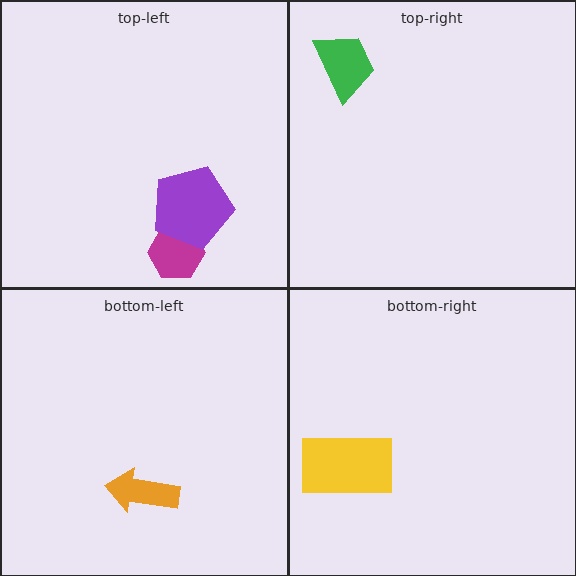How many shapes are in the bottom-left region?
1.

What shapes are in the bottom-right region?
The yellow rectangle.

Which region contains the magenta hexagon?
The top-left region.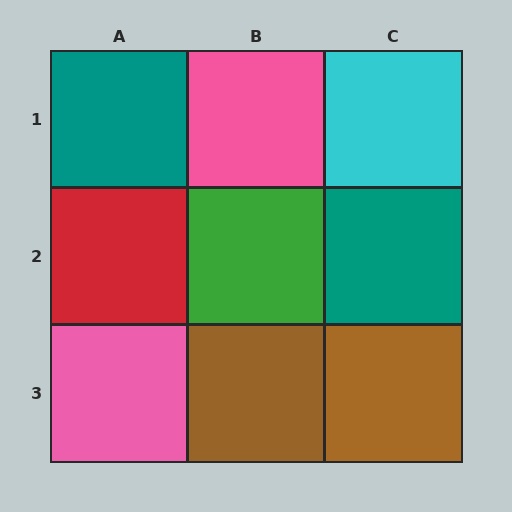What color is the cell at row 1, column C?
Cyan.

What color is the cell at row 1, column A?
Teal.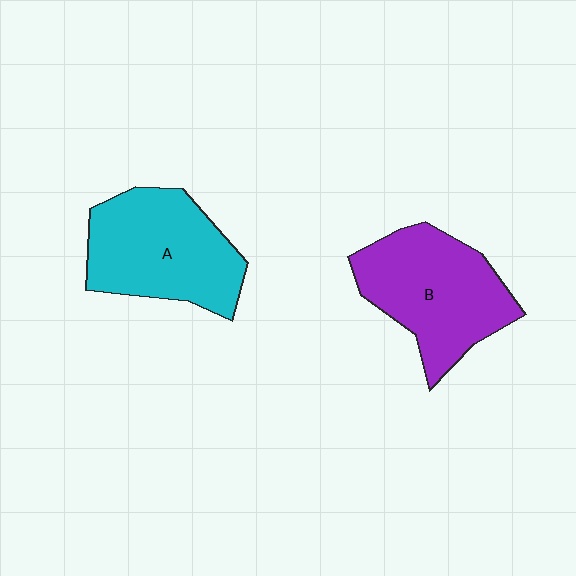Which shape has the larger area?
Shape B (purple).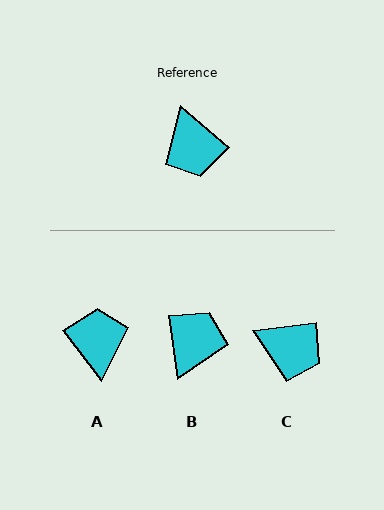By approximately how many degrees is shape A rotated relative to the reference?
Approximately 167 degrees counter-clockwise.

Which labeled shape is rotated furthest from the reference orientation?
A, about 167 degrees away.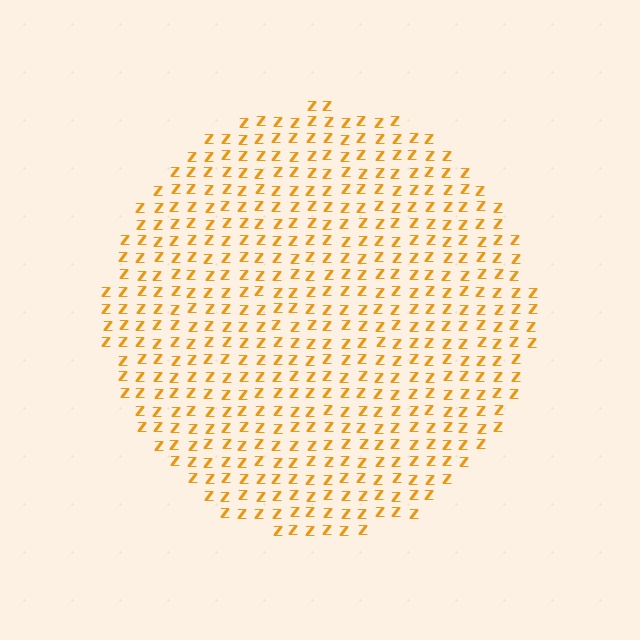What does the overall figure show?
The overall figure shows a circle.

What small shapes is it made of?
It is made of small letter Z's.